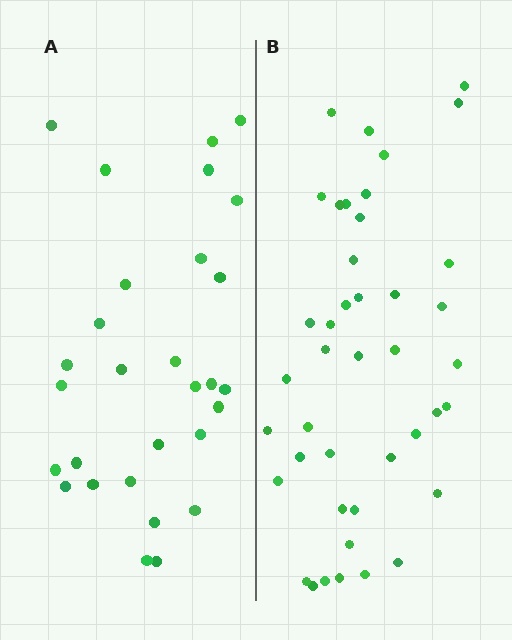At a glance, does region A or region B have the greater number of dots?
Region B (the right region) has more dots.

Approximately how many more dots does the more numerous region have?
Region B has approximately 15 more dots than region A.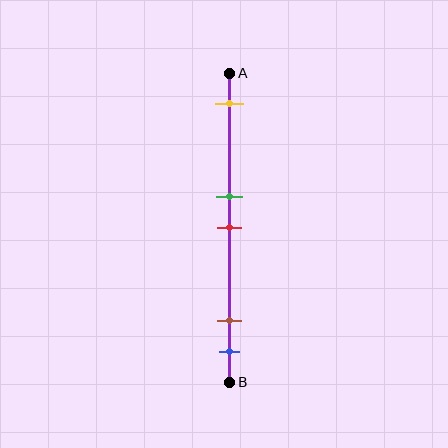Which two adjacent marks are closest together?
The green and red marks are the closest adjacent pair.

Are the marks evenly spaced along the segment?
No, the marks are not evenly spaced.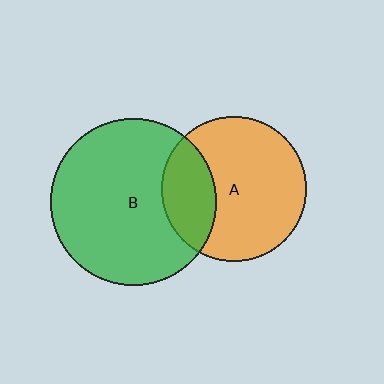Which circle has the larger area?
Circle B (green).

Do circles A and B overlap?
Yes.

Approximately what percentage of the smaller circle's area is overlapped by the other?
Approximately 25%.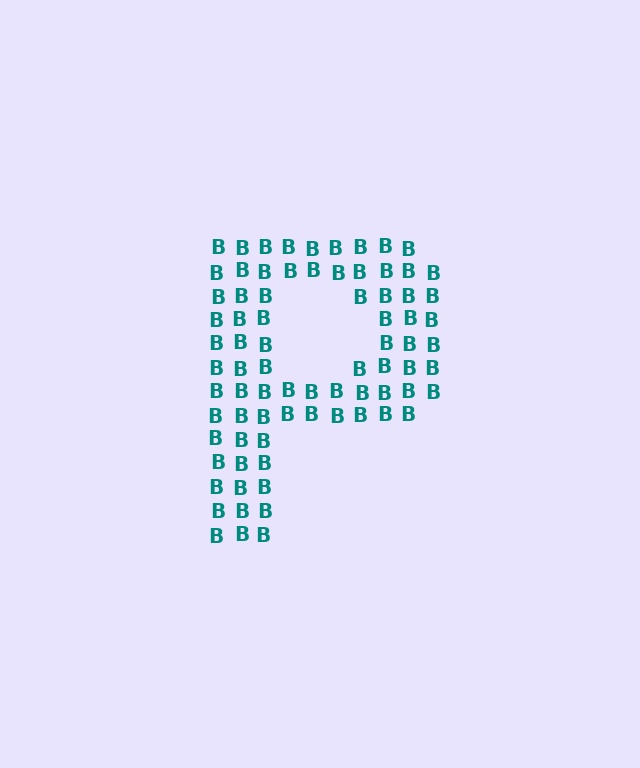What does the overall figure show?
The overall figure shows the letter P.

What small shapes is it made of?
It is made of small letter B's.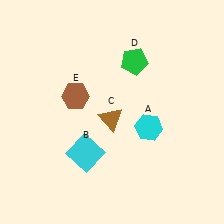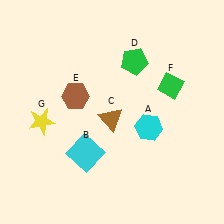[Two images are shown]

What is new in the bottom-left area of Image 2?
A yellow star (G) was added in the bottom-left area of Image 2.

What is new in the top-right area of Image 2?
A green diamond (F) was added in the top-right area of Image 2.